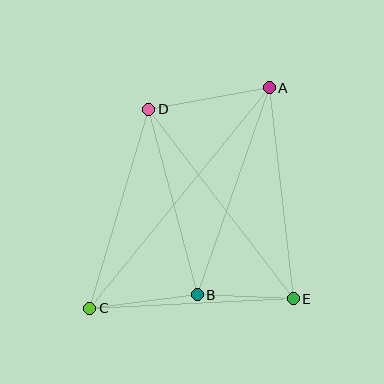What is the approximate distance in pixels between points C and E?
The distance between C and E is approximately 204 pixels.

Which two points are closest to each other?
Points B and E are closest to each other.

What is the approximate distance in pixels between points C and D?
The distance between C and D is approximately 208 pixels.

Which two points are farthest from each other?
Points A and C are farthest from each other.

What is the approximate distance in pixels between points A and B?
The distance between A and B is approximately 219 pixels.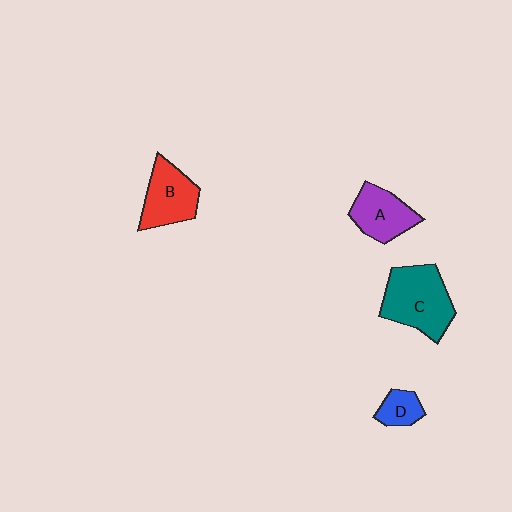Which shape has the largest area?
Shape C (teal).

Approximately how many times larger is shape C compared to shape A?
Approximately 1.5 times.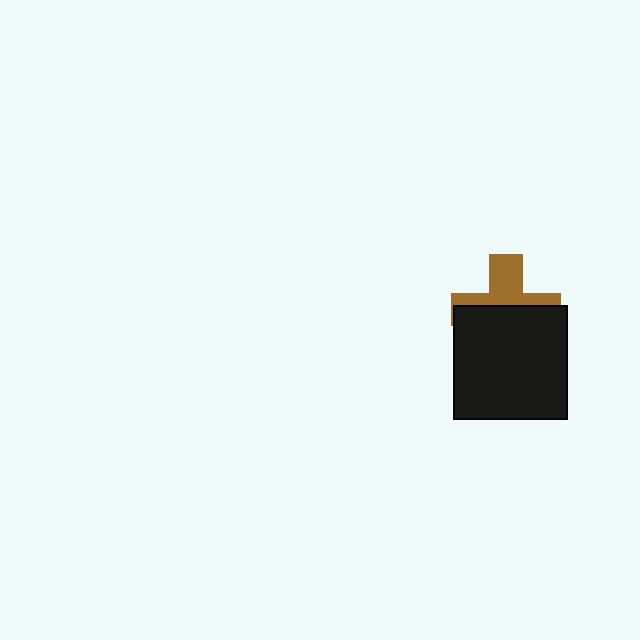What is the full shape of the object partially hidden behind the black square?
The partially hidden object is a brown cross.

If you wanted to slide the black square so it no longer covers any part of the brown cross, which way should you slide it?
Slide it down — that is the most direct way to separate the two shapes.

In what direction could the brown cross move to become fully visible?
The brown cross could move up. That would shift it out from behind the black square entirely.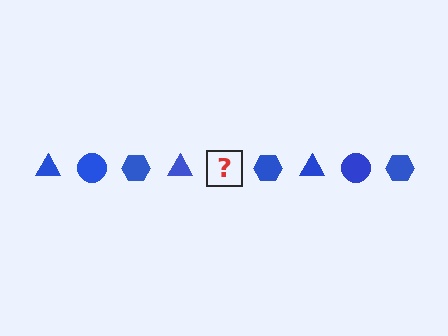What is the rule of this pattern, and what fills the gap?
The rule is that the pattern cycles through triangle, circle, hexagon shapes in blue. The gap should be filled with a blue circle.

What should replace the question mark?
The question mark should be replaced with a blue circle.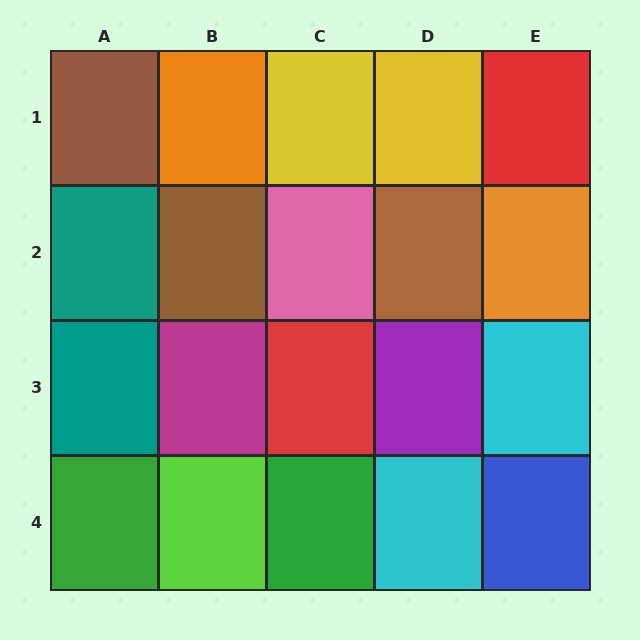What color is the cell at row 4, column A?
Green.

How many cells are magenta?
1 cell is magenta.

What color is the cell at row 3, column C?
Red.